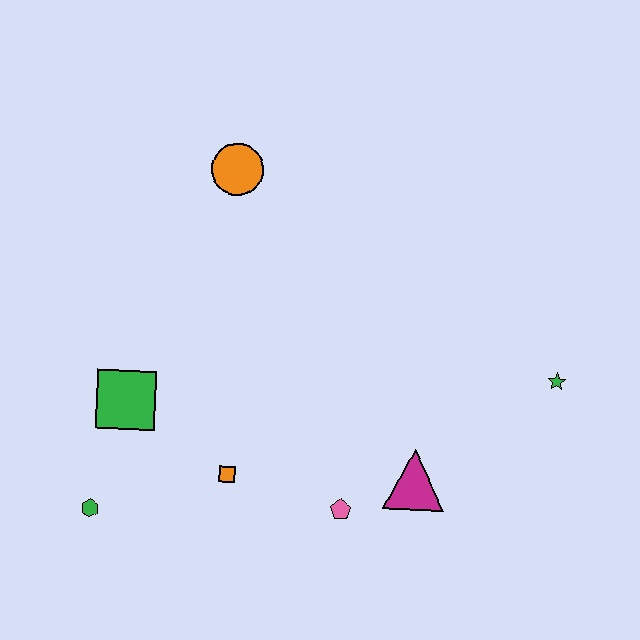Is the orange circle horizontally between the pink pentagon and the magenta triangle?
No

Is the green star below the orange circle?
Yes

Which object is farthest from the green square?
The green star is farthest from the green square.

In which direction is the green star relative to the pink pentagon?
The green star is to the right of the pink pentagon.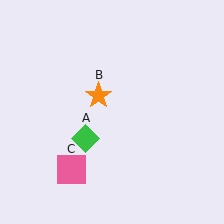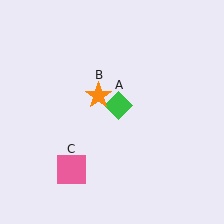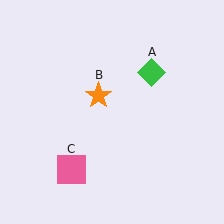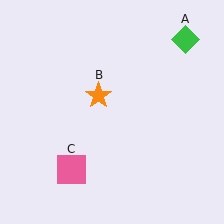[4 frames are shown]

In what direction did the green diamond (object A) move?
The green diamond (object A) moved up and to the right.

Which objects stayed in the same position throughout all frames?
Orange star (object B) and pink square (object C) remained stationary.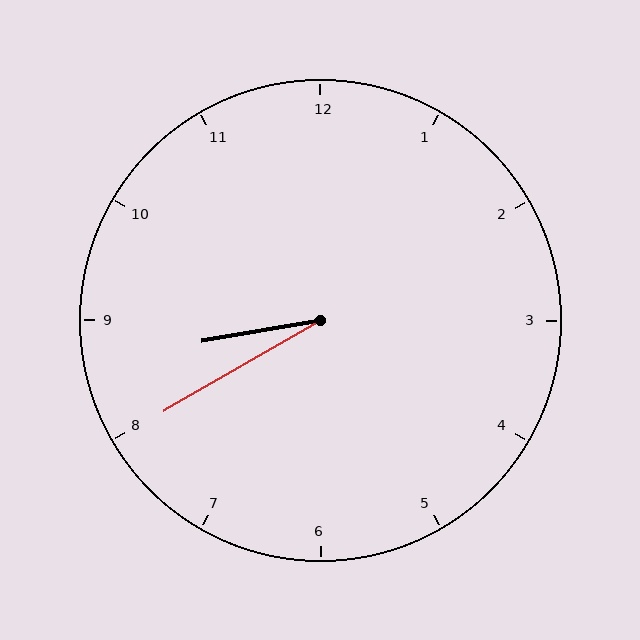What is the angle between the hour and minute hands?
Approximately 20 degrees.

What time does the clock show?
8:40.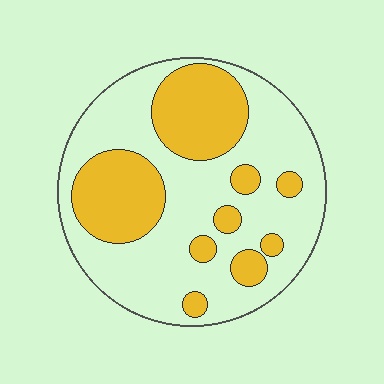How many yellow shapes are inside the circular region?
9.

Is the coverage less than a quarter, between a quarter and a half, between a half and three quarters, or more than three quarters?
Between a quarter and a half.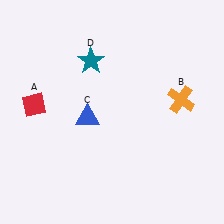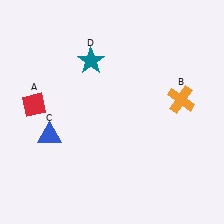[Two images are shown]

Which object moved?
The blue triangle (C) moved left.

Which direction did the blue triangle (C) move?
The blue triangle (C) moved left.